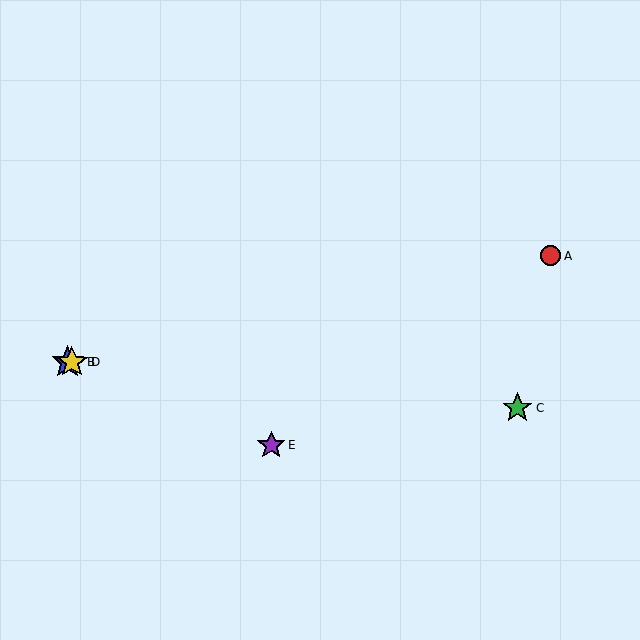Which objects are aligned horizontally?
Objects B, D are aligned horizontally.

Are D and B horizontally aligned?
Yes, both are at y≈362.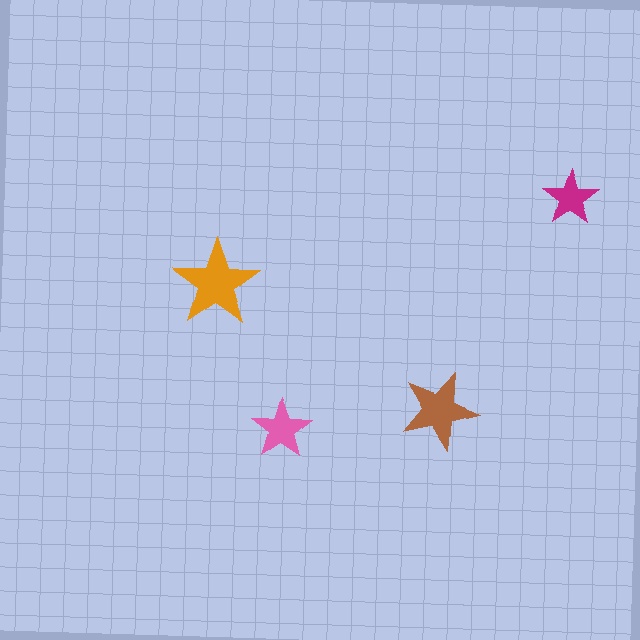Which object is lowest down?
The pink star is bottommost.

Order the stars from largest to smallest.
the orange one, the brown one, the pink one, the magenta one.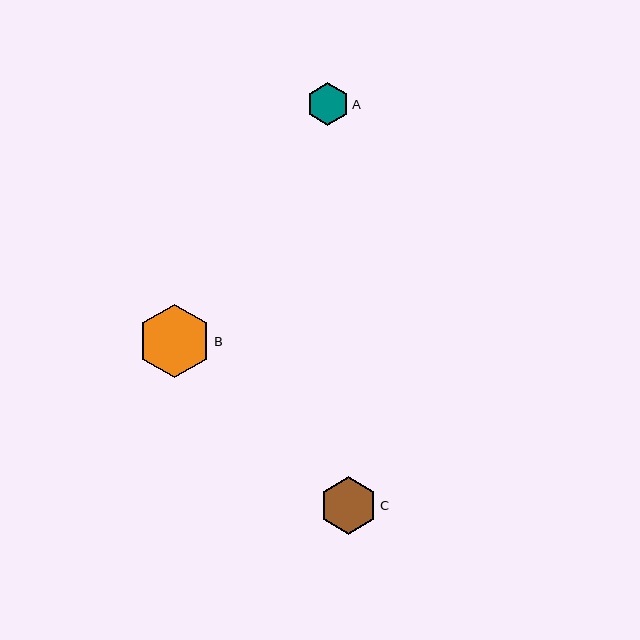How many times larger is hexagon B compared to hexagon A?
Hexagon B is approximately 1.7 times the size of hexagon A.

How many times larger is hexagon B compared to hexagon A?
Hexagon B is approximately 1.7 times the size of hexagon A.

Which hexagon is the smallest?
Hexagon A is the smallest with a size of approximately 42 pixels.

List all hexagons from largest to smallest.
From largest to smallest: B, C, A.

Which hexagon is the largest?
Hexagon B is the largest with a size of approximately 73 pixels.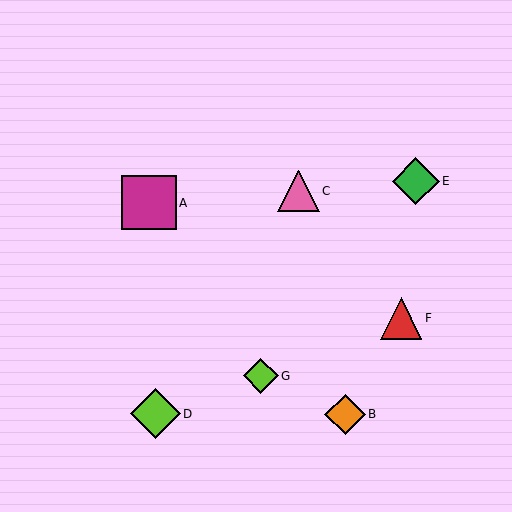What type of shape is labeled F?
Shape F is a red triangle.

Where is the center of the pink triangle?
The center of the pink triangle is at (299, 191).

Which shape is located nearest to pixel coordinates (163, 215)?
The magenta square (labeled A) at (149, 203) is nearest to that location.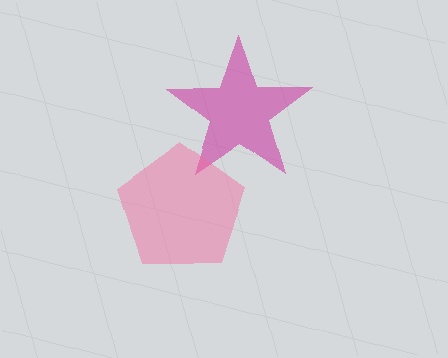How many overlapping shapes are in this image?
There are 2 overlapping shapes in the image.